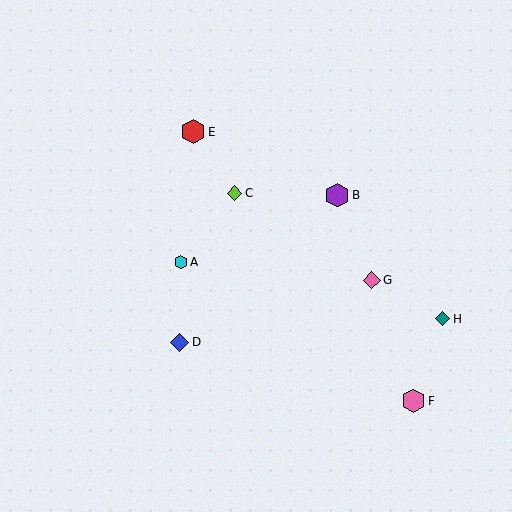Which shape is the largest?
The red hexagon (labeled E) is the largest.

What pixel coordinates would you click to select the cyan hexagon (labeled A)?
Click at (181, 262) to select the cyan hexagon A.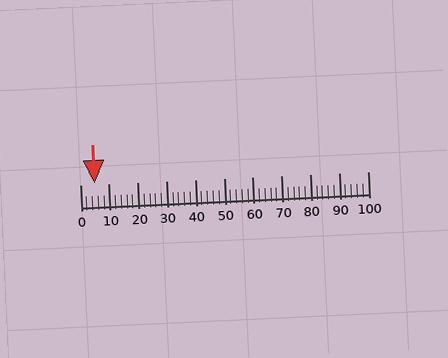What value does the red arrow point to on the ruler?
The red arrow points to approximately 5.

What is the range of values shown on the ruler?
The ruler shows values from 0 to 100.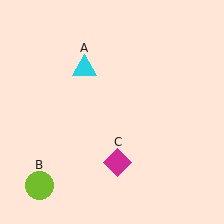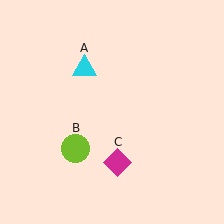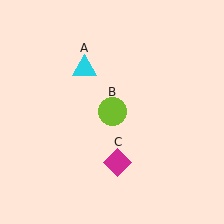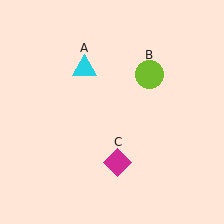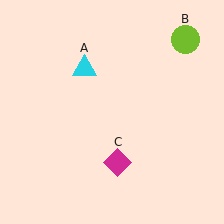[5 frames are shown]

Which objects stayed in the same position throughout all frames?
Cyan triangle (object A) and magenta diamond (object C) remained stationary.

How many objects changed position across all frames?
1 object changed position: lime circle (object B).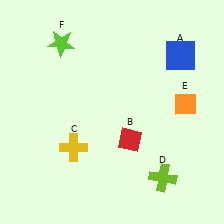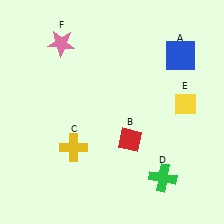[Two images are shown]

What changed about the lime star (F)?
In Image 1, F is lime. In Image 2, it changed to pink.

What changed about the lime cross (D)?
In Image 1, D is lime. In Image 2, it changed to green.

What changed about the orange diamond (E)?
In Image 1, E is orange. In Image 2, it changed to yellow.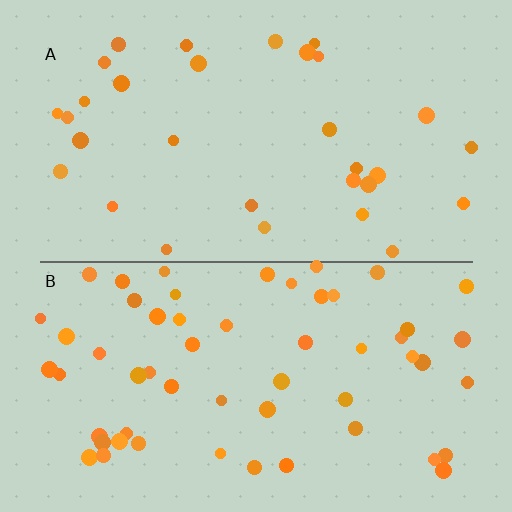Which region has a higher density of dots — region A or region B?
B (the bottom).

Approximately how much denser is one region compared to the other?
Approximately 1.8× — region B over region A.